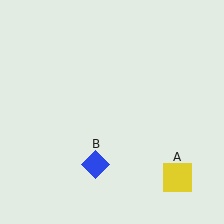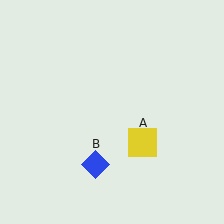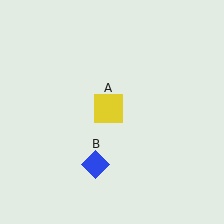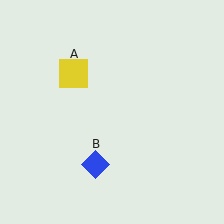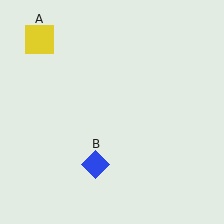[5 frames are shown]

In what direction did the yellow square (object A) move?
The yellow square (object A) moved up and to the left.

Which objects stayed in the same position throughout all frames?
Blue diamond (object B) remained stationary.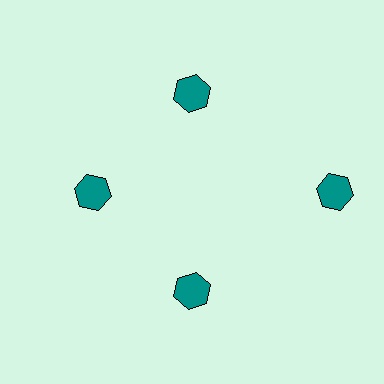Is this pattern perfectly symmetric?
No. The 4 teal hexagons are arranged in a ring, but one element near the 3 o'clock position is pushed outward from the center, breaking the 4-fold rotational symmetry.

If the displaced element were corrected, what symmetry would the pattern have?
It would have 4-fold rotational symmetry — the pattern would map onto itself every 90 degrees.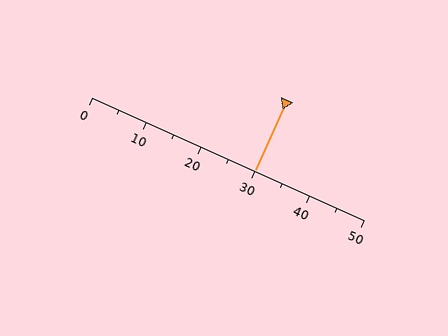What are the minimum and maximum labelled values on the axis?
The axis runs from 0 to 50.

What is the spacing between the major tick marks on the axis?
The major ticks are spaced 10 apart.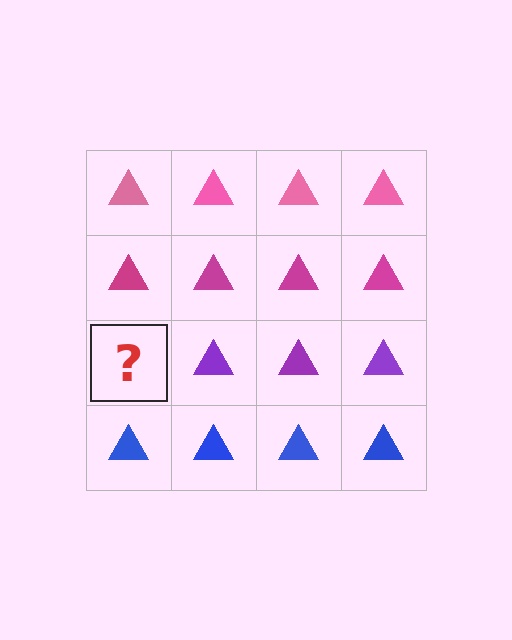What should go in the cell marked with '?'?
The missing cell should contain a purple triangle.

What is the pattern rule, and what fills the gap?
The rule is that each row has a consistent color. The gap should be filled with a purple triangle.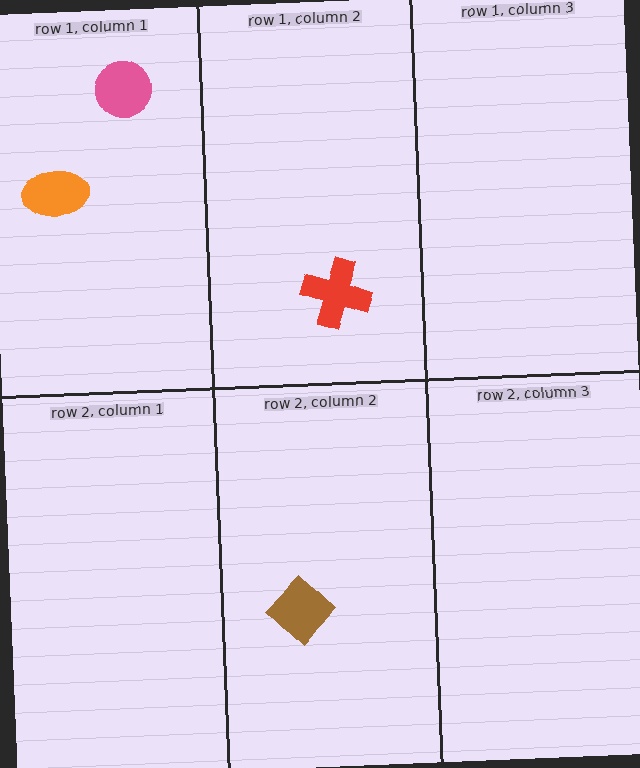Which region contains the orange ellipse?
The row 1, column 1 region.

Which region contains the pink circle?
The row 1, column 1 region.